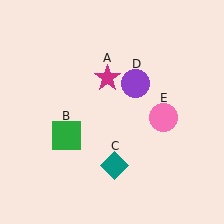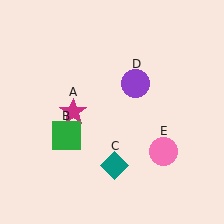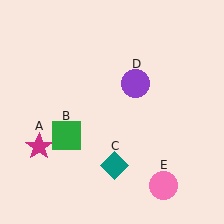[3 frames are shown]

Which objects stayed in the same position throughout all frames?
Green square (object B) and teal diamond (object C) and purple circle (object D) remained stationary.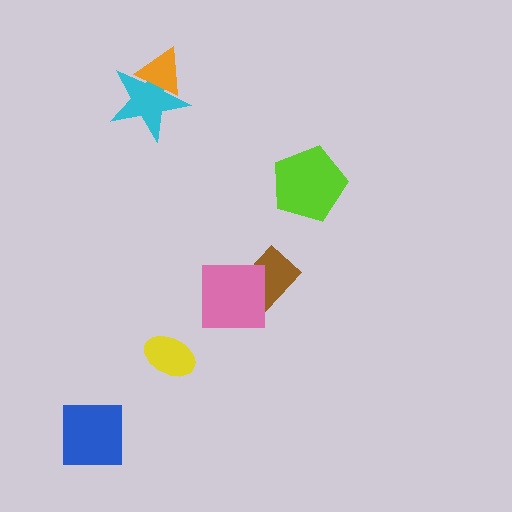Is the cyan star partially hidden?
Yes, it is partially covered by another shape.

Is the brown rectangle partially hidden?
Yes, it is partially covered by another shape.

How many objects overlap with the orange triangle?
1 object overlaps with the orange triangle.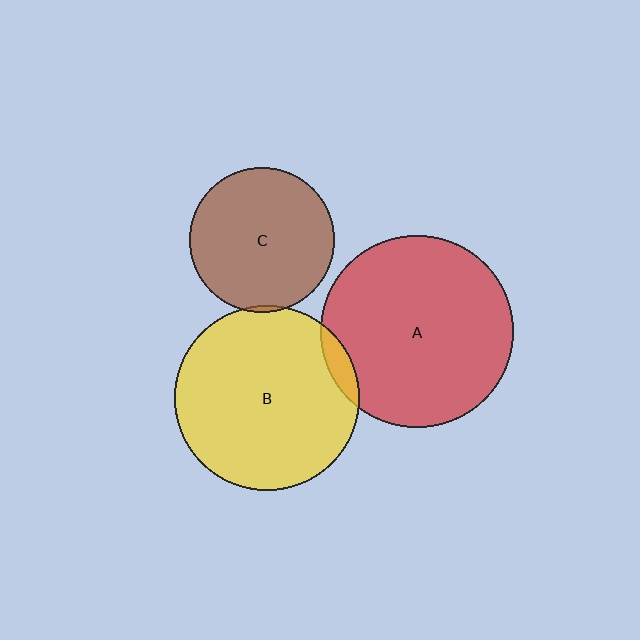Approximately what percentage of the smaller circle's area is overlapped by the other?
Approximately 5%.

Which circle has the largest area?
Circle A (red).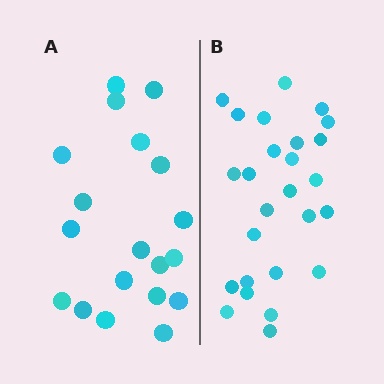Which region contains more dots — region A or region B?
Region B (the right region) has more dots.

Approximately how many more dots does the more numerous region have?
Region B has roughly 8 or so more dots than region A.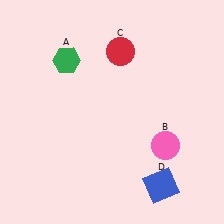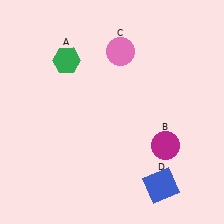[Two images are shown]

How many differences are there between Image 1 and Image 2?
There are 2 differences between the two images.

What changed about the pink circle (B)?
In Image 1, B is pink. In Image 2, it changed to magenta.